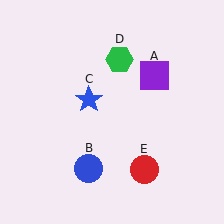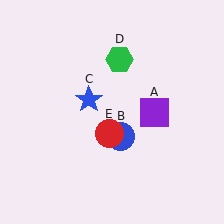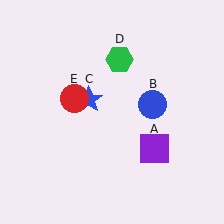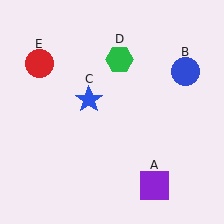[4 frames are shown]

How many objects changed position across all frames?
3 objects changed position: purple square (object A), blue circle (object B), red circle (object E).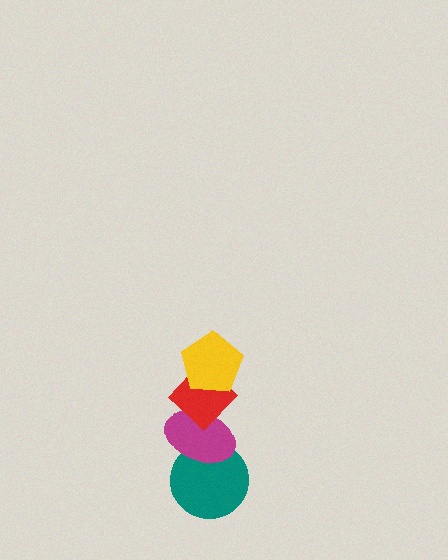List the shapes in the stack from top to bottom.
From top to bottom: the yellow pentagon, the red diamond, the magenta ellipse, the teal circle.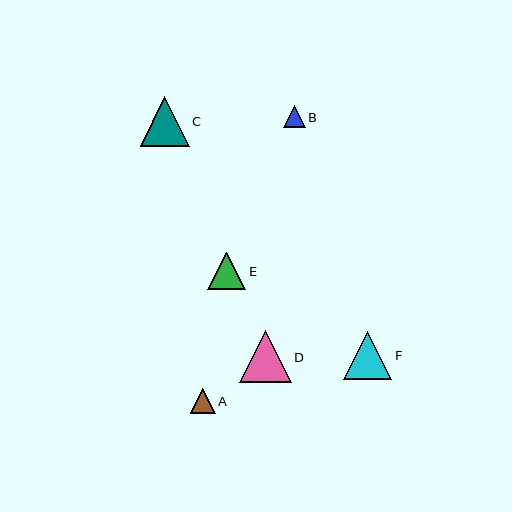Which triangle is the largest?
Triangle D is the largest with a size of approximately 51 pixels.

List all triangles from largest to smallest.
From largest to smallest: D, C, F, E, A, B.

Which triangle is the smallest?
Triangle B is the smallest with a size of approximately 22 pixels.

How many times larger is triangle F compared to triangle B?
Triangle F is approximately 2.2 times the size of triangle B.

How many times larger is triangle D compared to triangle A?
Triangle D is approximately 2.0 times the size of triangle A.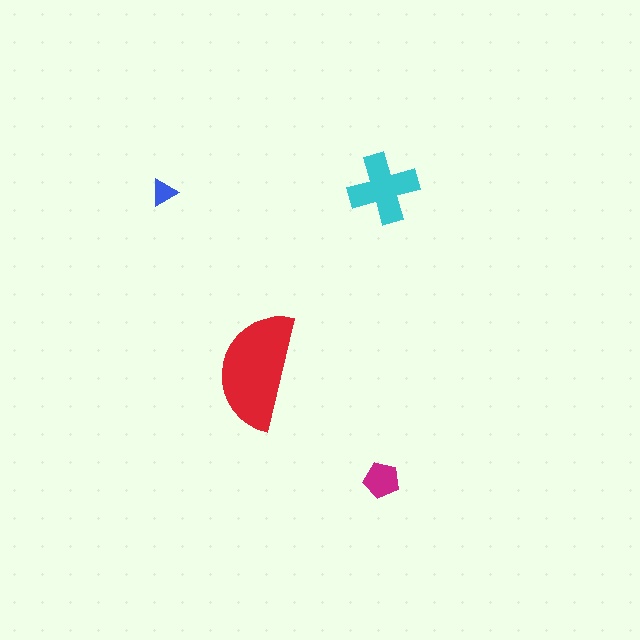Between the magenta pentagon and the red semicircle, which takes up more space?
The red semicircle.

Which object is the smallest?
The blue triangle.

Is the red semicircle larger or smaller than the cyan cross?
Larger.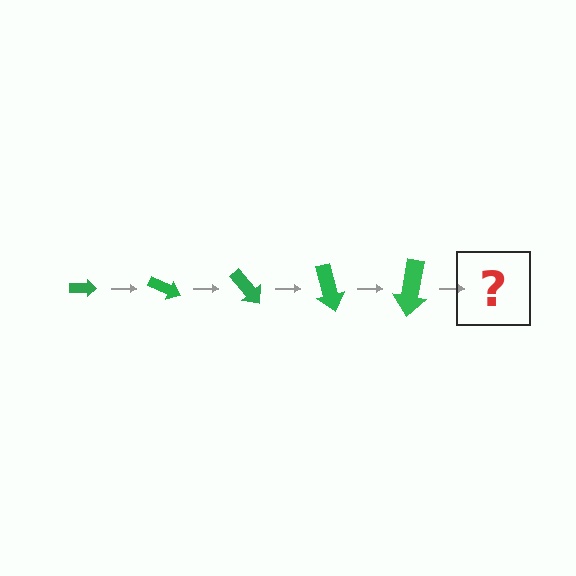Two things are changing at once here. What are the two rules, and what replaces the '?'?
The two rules are that the arrow grows larger each step and it rotates 25 degrees each step. The '?' should be an arrow, larger than the previous one and rotated 125 degrees from the start.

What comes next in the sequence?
The next element should be an arrow, larger than the previous one and rotated 125 degrees from the start.